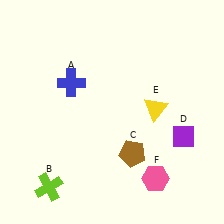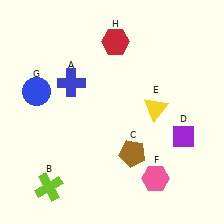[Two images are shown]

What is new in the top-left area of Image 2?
A blue circle (G) was added in the top-left area of Image 2.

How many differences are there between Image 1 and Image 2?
There are 2 differences between the two images.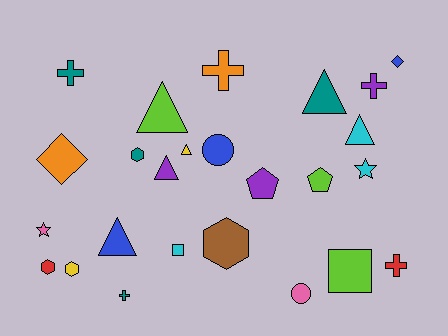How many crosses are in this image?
There are 5 crosses.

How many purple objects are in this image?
There are 3 purple objects.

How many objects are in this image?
There are 25 objects.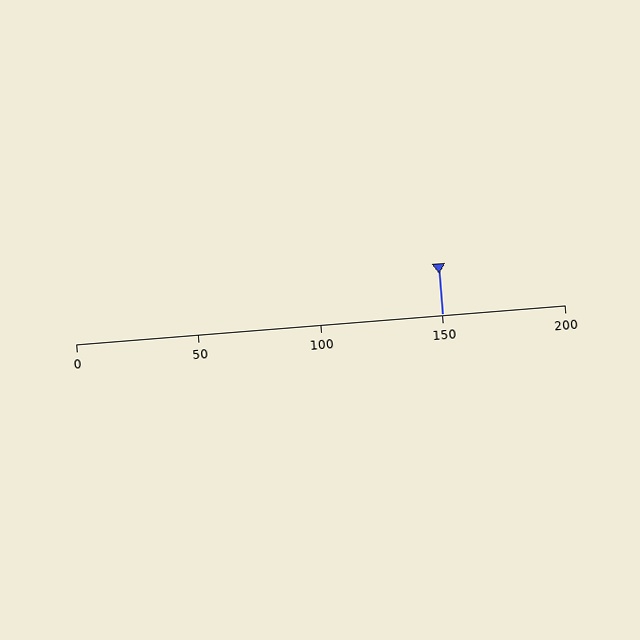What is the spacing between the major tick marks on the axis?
The major ticks are spaced 50 apart.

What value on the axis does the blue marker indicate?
The marker indicates approximately 150.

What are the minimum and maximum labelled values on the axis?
The axis runs from 0 to 200.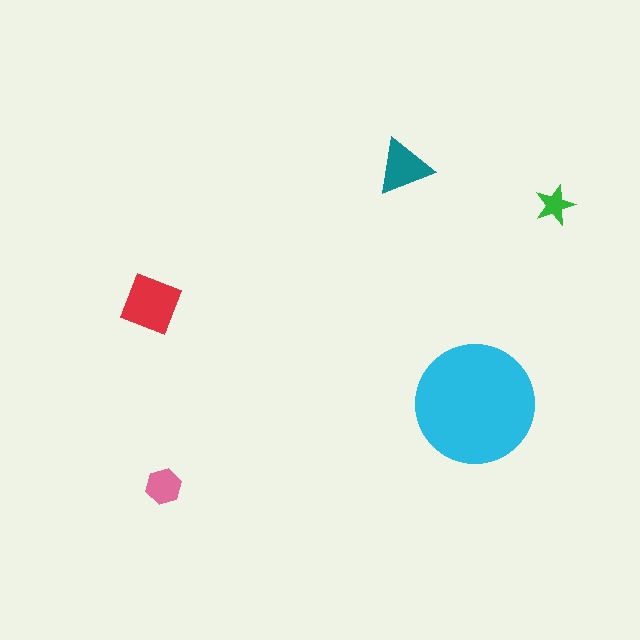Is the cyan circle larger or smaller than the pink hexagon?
Larger.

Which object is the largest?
The cyan circle.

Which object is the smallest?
The green star.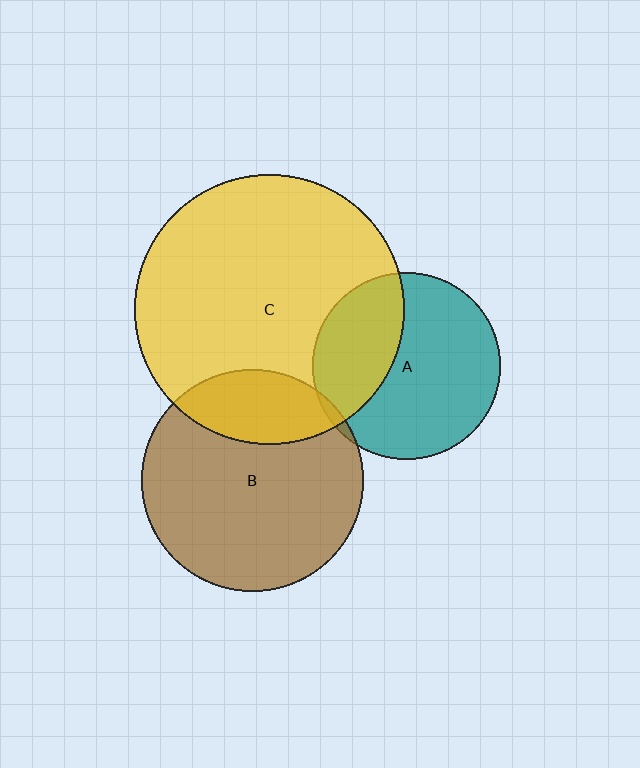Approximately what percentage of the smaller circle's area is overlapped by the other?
Approximately 25%.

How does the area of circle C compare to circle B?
Approximately 1.5 times.